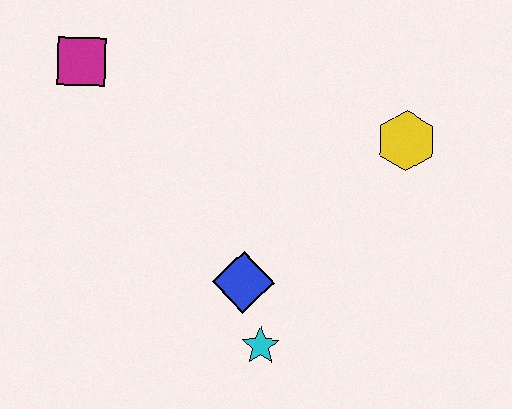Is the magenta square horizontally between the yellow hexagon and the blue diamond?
No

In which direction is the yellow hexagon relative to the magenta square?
The yellow hexagon is to the right of the magenta square.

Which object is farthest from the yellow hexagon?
The magenta square is farthest from the yellow hexagon.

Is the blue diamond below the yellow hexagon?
Yes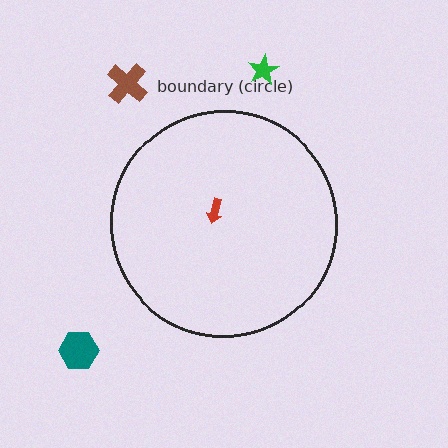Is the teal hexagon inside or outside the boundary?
Outside.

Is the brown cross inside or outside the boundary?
Outside.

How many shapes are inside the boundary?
1 inside, 3 outside.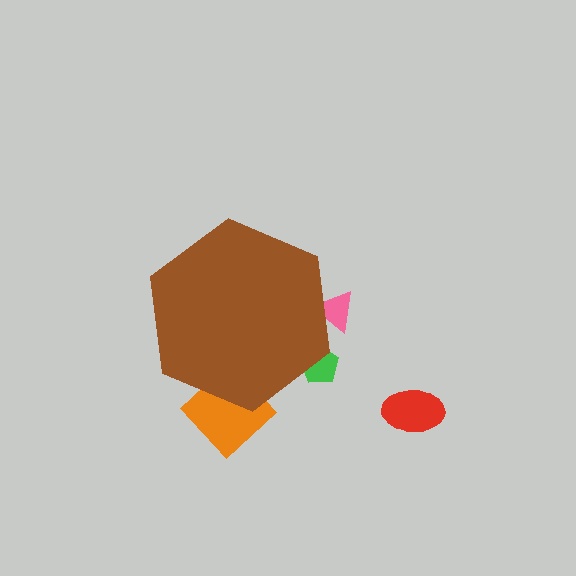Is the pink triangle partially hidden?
Yes, the pink triangle is partially hidden behind the brown hexagon.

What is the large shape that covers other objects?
A brown hexagon.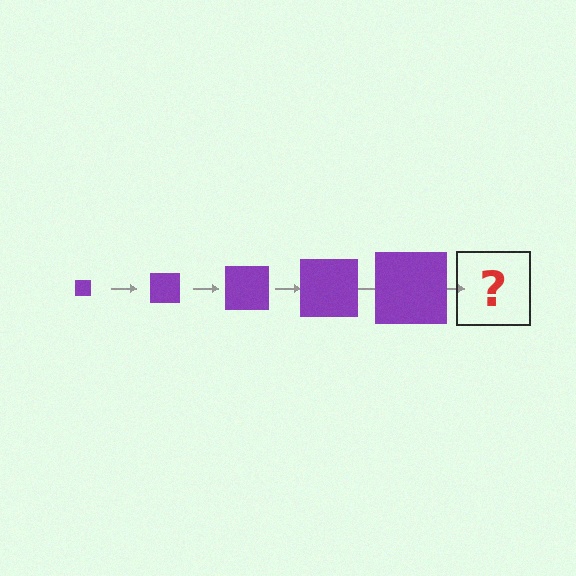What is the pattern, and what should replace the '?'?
The pattern is that the square gets progressively larger each step. The '?' should be a purple square, larger than the previous one.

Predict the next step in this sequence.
The next step is a purple square, larger than the previous one.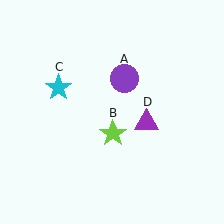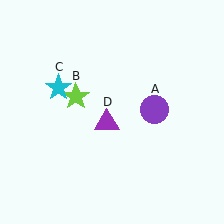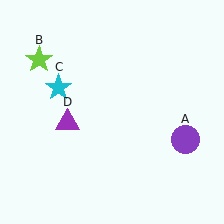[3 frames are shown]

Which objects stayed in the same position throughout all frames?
Cyan star (object C) remained stationary.